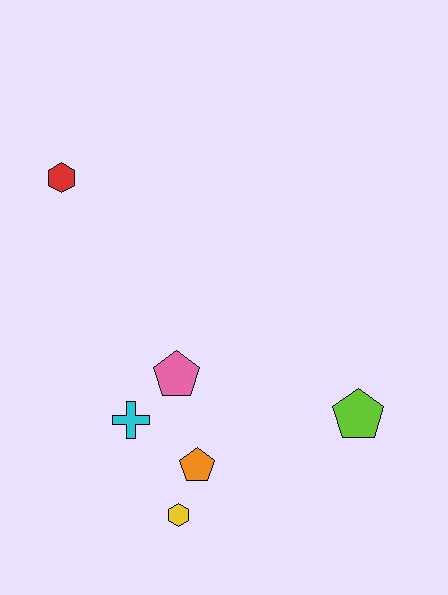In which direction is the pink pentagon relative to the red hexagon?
The pink pentagon is below the red hexagon.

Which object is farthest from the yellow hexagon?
The red hexagon is farthest from the yellow hexagon.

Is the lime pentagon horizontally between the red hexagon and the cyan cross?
No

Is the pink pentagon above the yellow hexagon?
Yes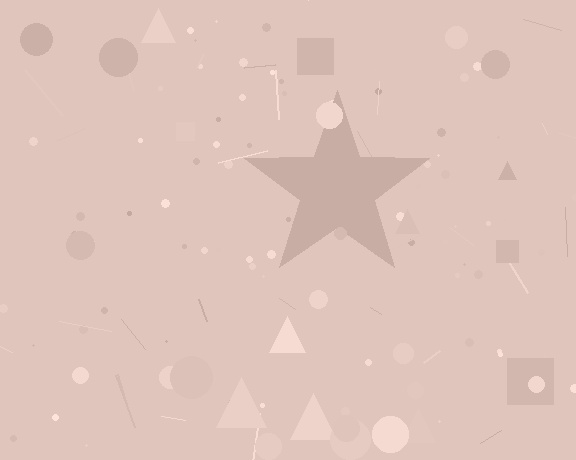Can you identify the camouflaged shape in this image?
The camouflaged shape is a star.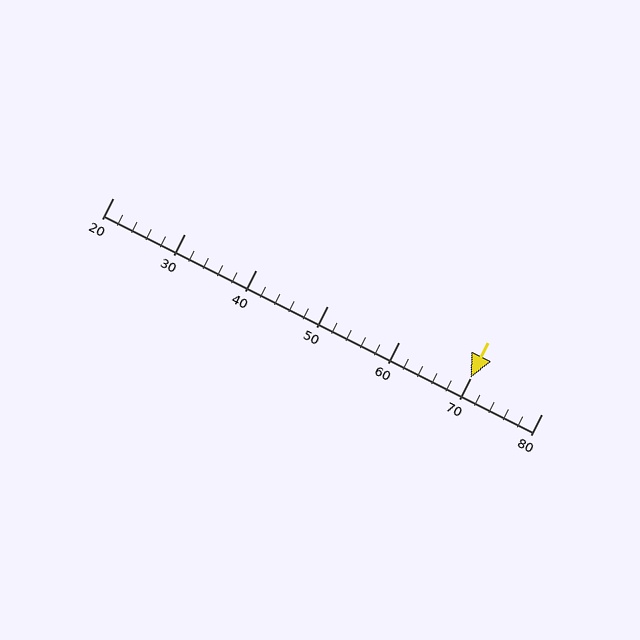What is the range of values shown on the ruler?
The ruler shows values from 20 to 80.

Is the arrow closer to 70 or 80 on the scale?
The arrow is closer to 70.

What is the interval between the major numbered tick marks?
The major tick marks are spaced 10 units apart.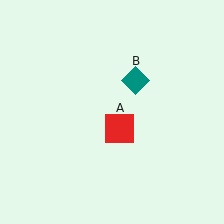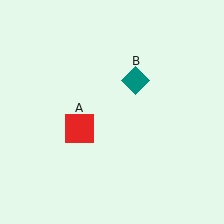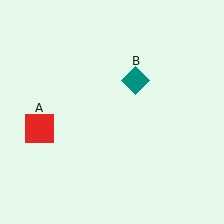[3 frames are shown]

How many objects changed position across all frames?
1 object changed position: red square (object A).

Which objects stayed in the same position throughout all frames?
Teal diamond (object B) remained stationary.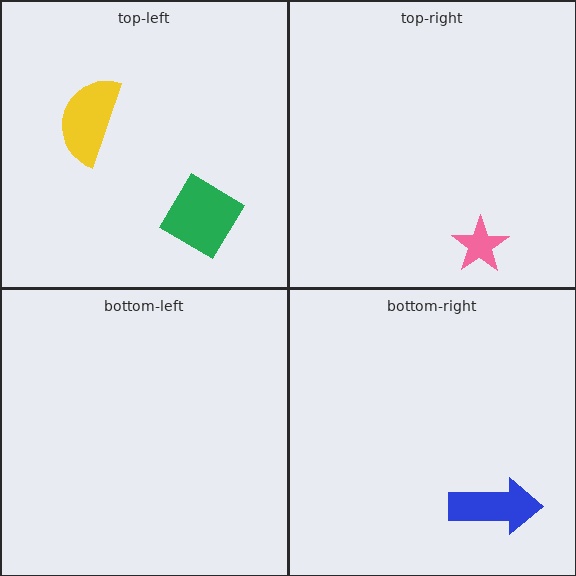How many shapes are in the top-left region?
2.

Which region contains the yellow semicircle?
The top-left region.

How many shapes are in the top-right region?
1.